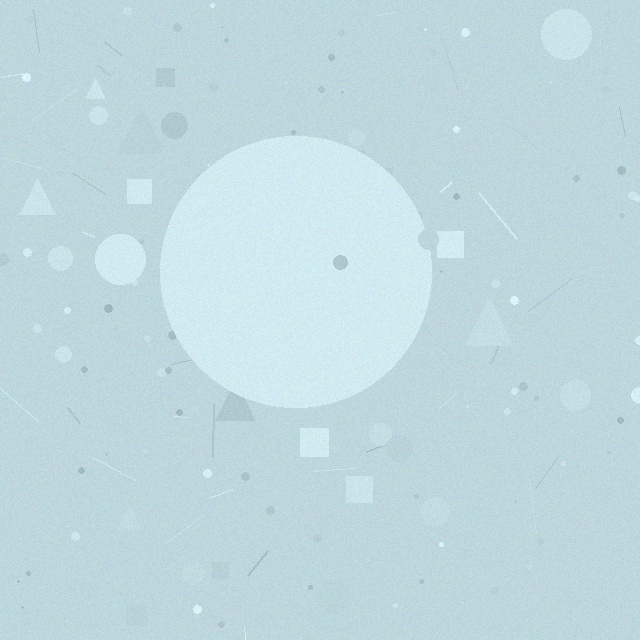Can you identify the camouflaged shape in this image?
The camouflaged shape is a circle.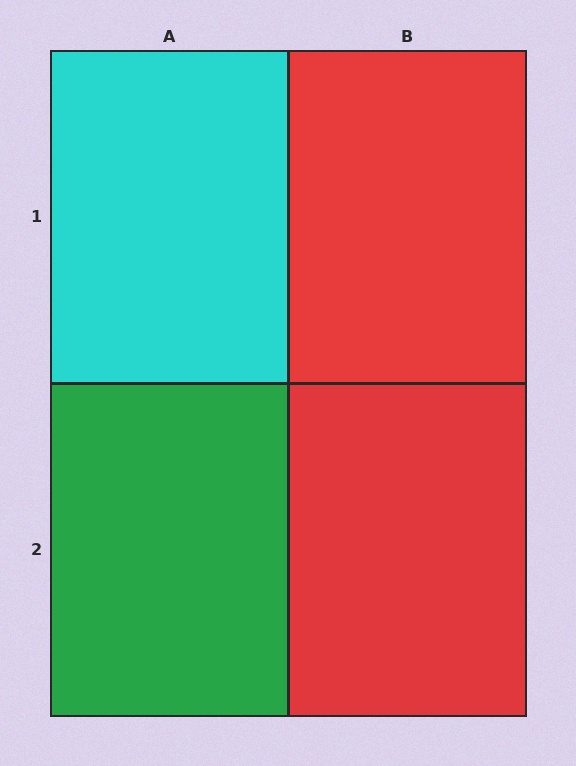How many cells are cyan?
1 cell is cyan.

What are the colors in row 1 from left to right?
Cyan, red.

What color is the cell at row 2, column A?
Green.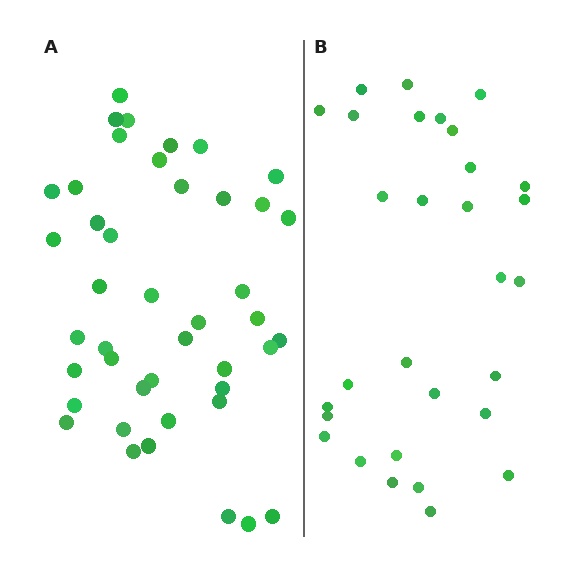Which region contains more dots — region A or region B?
Region A (the left region) has more dots.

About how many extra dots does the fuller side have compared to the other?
Region A has approximately 15 more dots than region B.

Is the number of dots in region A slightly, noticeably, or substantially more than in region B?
Region A has noticeably more, but not dramatically so. The ratio is roughly 1.4 to 1.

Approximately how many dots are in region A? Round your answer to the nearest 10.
About 40 dots. (The exact count is 43, which rounds to 40.)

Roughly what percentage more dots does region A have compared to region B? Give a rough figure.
About 45% more.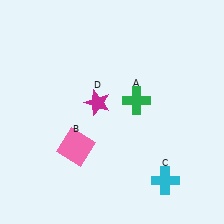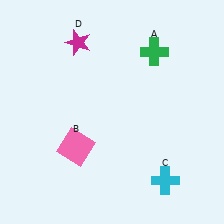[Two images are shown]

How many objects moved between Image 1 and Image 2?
2 objects moved between the two images.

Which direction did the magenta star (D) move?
The magenta star (D) moved up.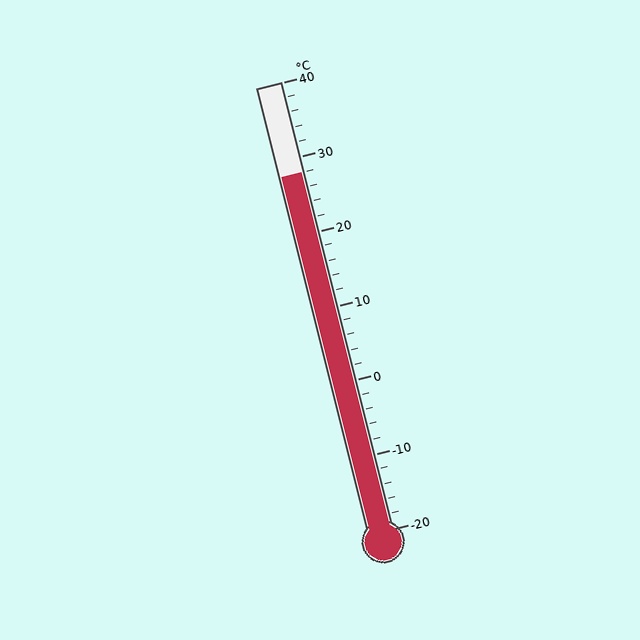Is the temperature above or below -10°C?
The temperature is above -10°C.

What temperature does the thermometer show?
The thermometer shows approximately 28°C.